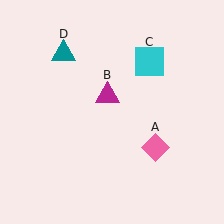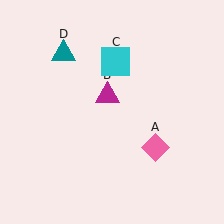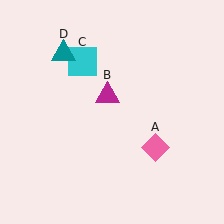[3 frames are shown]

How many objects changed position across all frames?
1 object changed position: cyan square (object C).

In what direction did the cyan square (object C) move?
The cyan square (object C) moved left.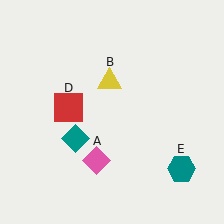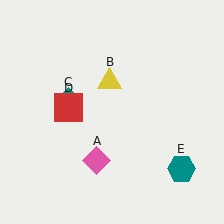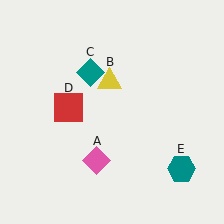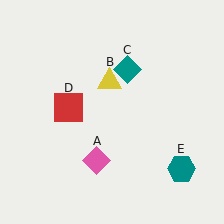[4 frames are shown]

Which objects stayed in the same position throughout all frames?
Pink diamond (object A) and yellow triangle (object B) and red square (object D) and teal hexagon (object E) remained stationary.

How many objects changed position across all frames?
1 object changed position: teal diamond (object C).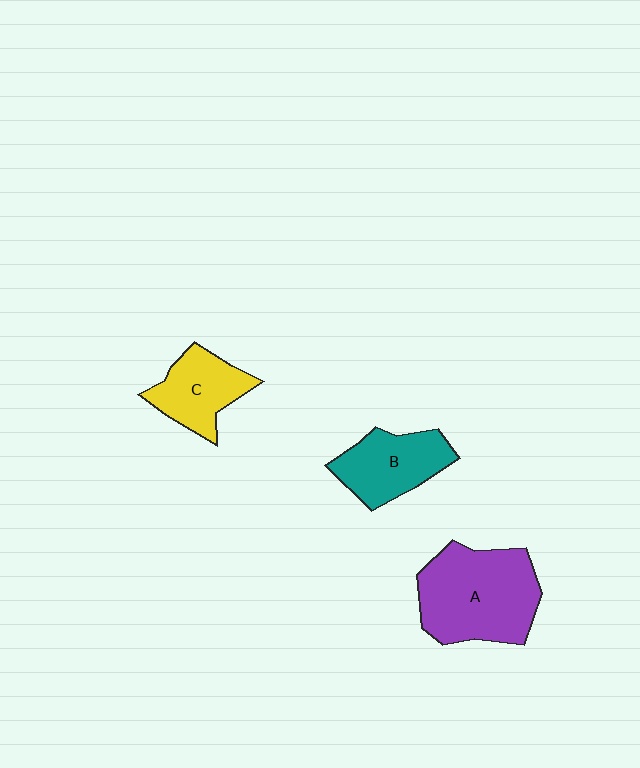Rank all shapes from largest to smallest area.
From largest to smallest: A (purple), B (teal), C (yellow).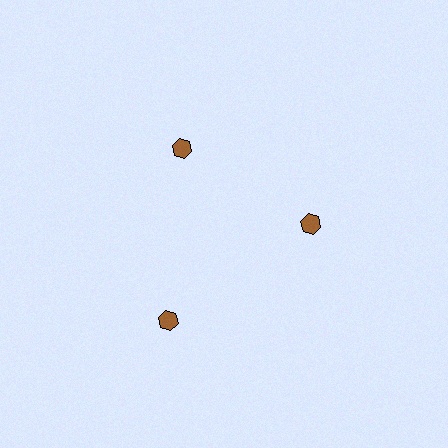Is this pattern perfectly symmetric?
No. The 3 brown hexagons are arranged in a ring, but one element near the 7 o'clock position is pushed outward from the center, breaking the 3-fold rotational symmetry.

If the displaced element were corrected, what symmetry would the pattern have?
It would have 3-fold rotational symmetry — the pattern would map onto itself every 120 degrees.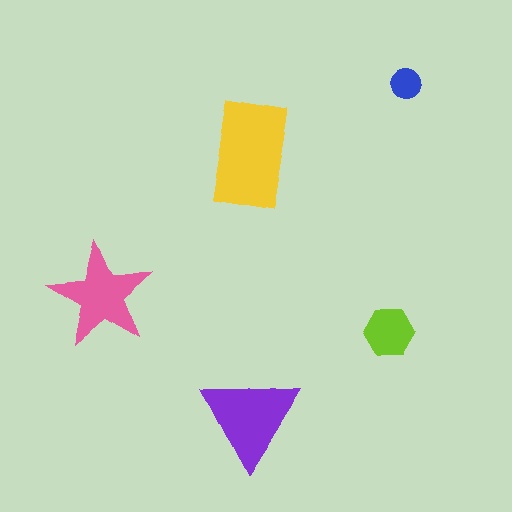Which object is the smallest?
The blue circle.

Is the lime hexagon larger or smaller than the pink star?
Smaller.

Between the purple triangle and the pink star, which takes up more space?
The purple triangle.